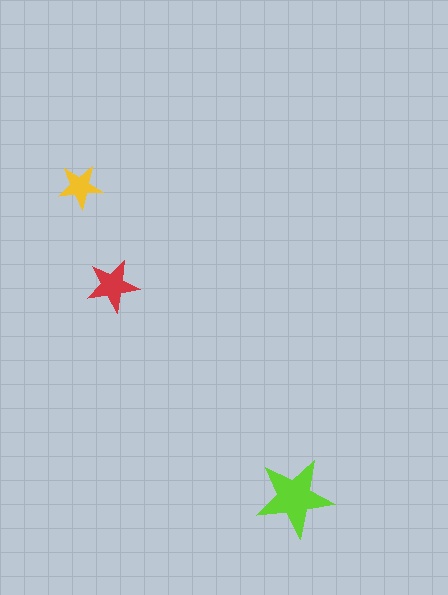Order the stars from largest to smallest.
the lime one, the red one, the yellow one.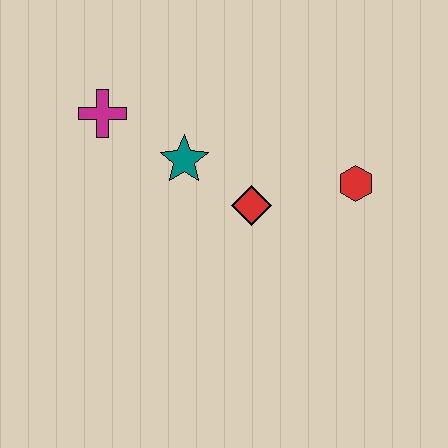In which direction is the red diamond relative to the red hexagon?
The red diamond is to the left of the red hexagon.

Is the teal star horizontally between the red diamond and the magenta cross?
Yes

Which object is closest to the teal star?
The red diamond is closest to the teal star.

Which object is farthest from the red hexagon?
The magenta cross is farthest from the red hexagon.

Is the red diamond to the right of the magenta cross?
Yes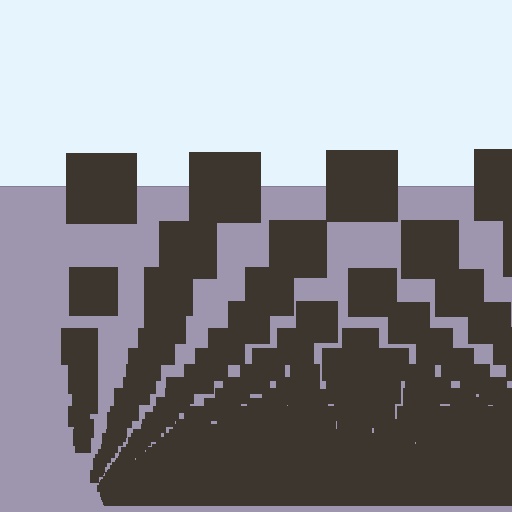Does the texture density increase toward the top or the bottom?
Density increases toward the bottom.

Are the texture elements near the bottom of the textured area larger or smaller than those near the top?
Smaller. The gradient is inverted — elements near the bottom are smaller and denser.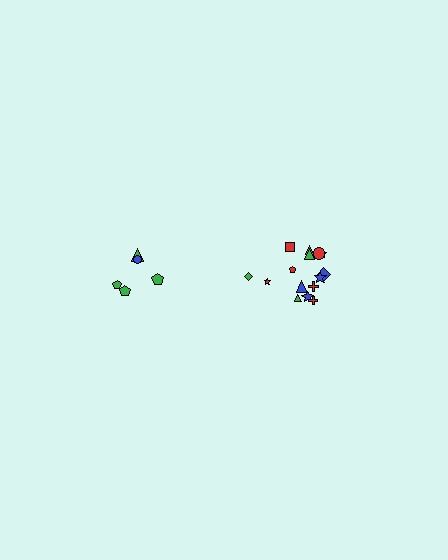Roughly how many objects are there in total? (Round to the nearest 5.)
Roughly 20 objects in total.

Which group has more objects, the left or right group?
The right group.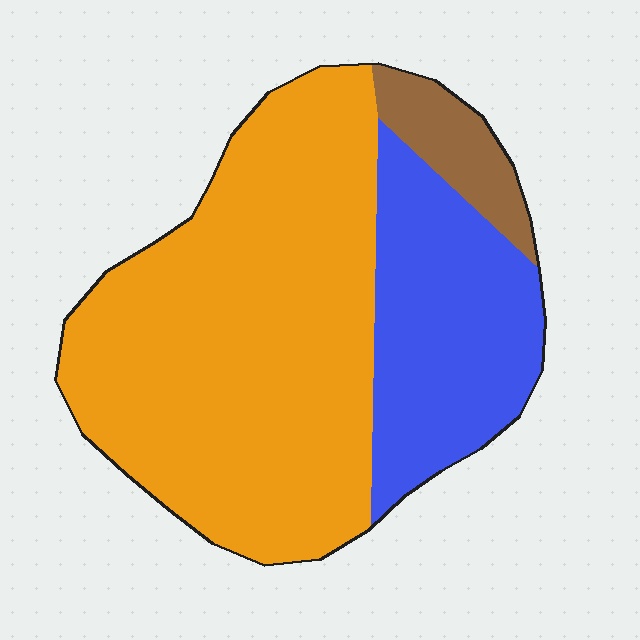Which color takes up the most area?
Orange, at roughly 65%.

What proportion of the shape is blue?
Blue takes up about one quarter (1/4) of the shape.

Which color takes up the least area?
Brown, at roughly 10%.